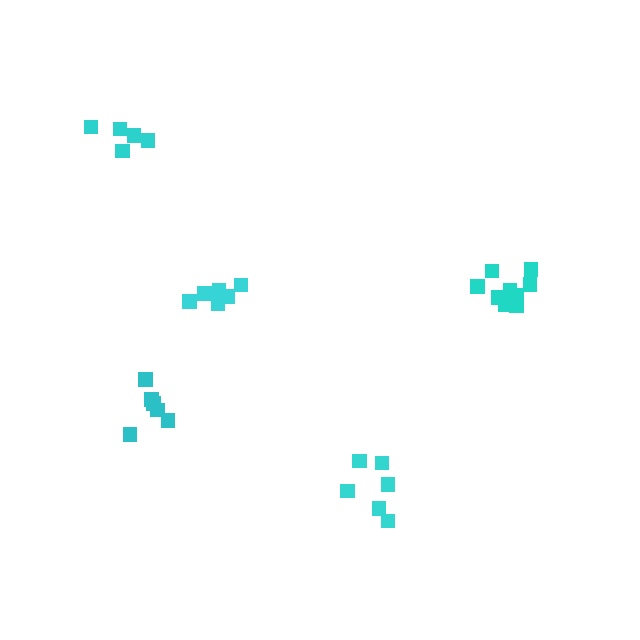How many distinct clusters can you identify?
There are 5 distinct clusters.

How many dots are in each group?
Group 1: 6 dots, Group 2: 6 dots, Group 3: 6 dots, Group 4: 6 dots, Group 5: 10 dots (34 total).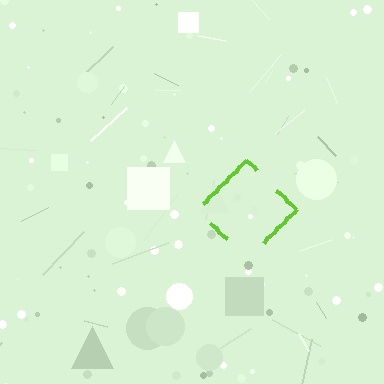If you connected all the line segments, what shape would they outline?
They would outline a diamond.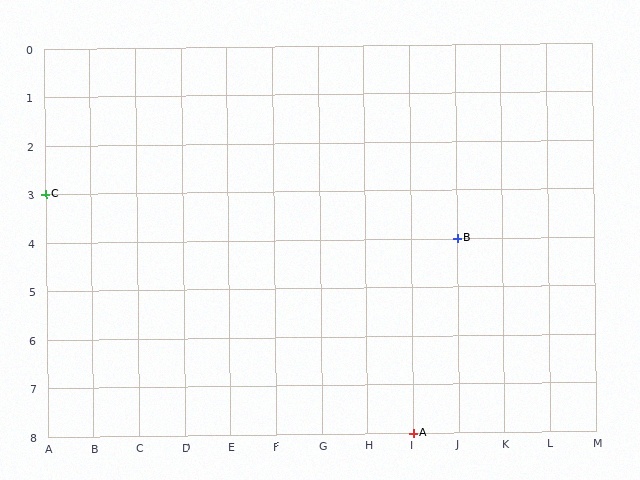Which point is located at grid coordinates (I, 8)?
Point A is at (I, 8).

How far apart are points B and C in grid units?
Points B and C are 9 columns and 1 row apart (about 9.1 grid units diagonally).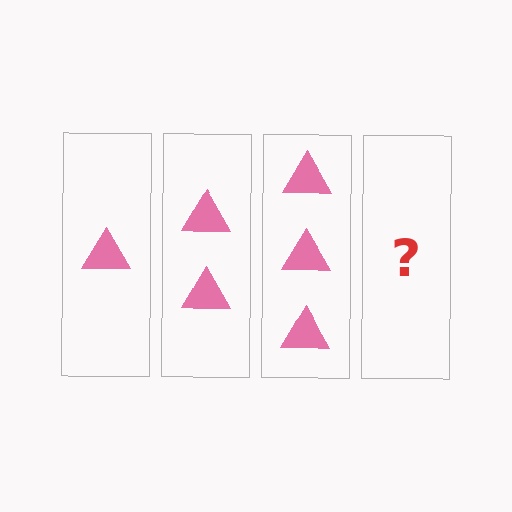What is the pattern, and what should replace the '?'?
The pattern is that each step adds one more triangle. The '?' should be 4 triangles.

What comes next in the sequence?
The next element should be 4 triangles.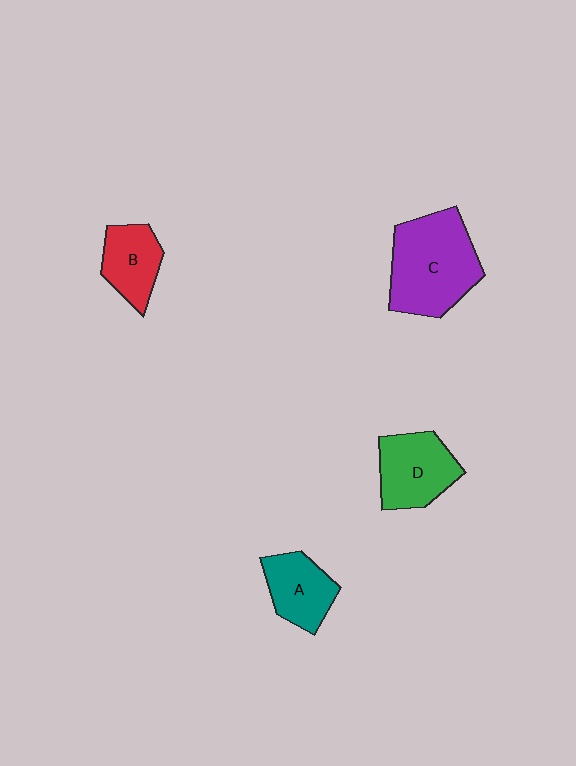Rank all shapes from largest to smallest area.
From largest to smallest: C (purple), D (green), A (teal), B (red).